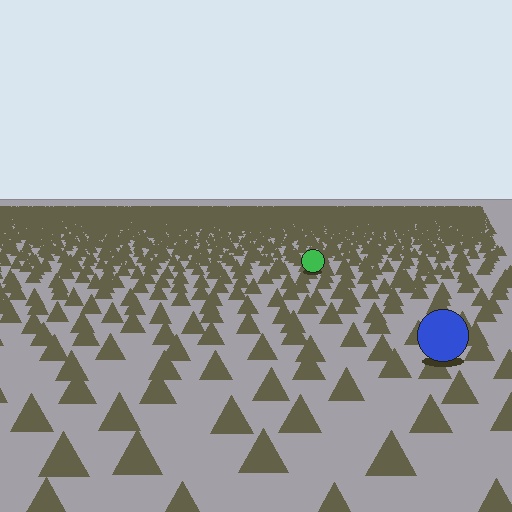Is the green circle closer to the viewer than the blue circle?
No. The blue circle is closer — you can tell from the texture gradient: the ground texture is coarser near it.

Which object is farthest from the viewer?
The green circle is farthest from the viewer. It appears smaller and the ground texture around it is denser.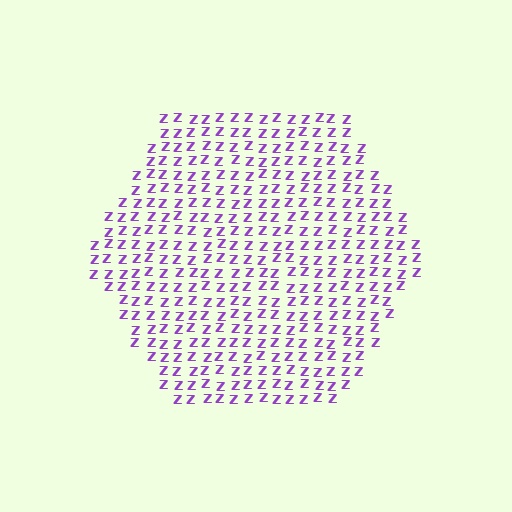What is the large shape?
The large shape is a hexagon.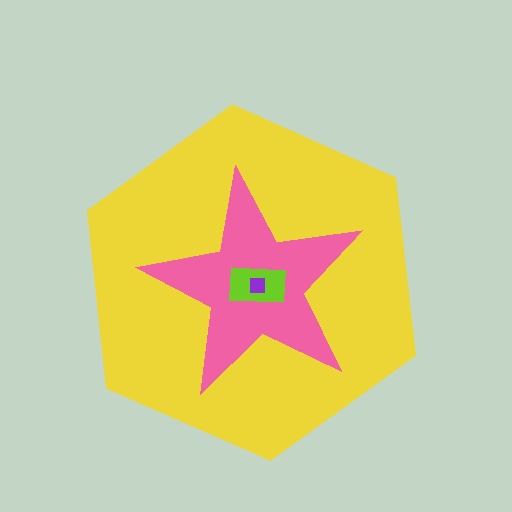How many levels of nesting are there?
4.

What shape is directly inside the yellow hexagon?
The pink star.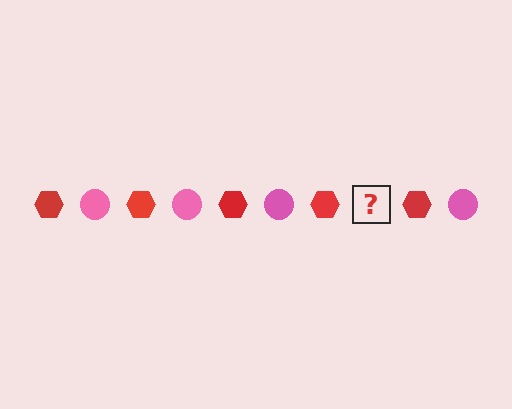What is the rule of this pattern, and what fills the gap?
The rule is that the pattern alternates between red hexagon and pink circle. The gap should be filled with a pink circle.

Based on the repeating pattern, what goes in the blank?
The blank should be a pink circle.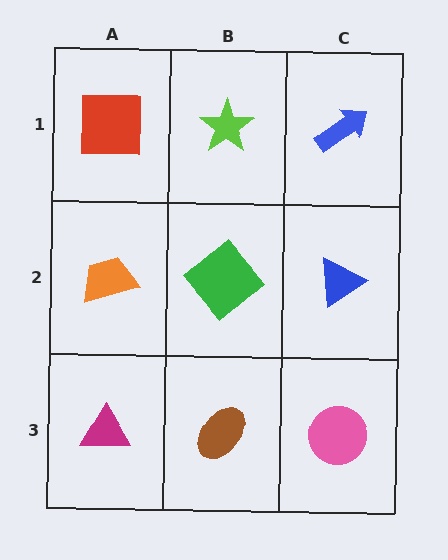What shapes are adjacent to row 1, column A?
An orange trapezoid (row 2, column A), a lime star (row 1, column B).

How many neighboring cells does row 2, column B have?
4.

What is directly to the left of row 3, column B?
A magenta triangle.